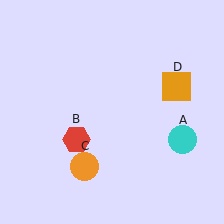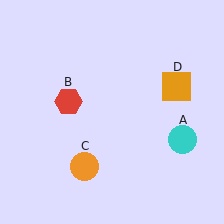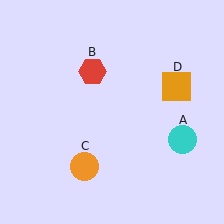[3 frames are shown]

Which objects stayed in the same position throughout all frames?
Cyan circle (object A) and orange circle (object C) and orange square (object D) remained stationary.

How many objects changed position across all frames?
1 object changed position: red hexagon (object B).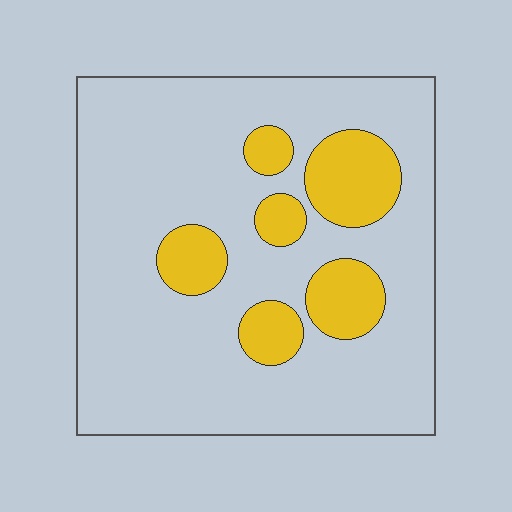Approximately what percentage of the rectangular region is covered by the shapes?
Approximately 20%.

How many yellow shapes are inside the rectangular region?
6.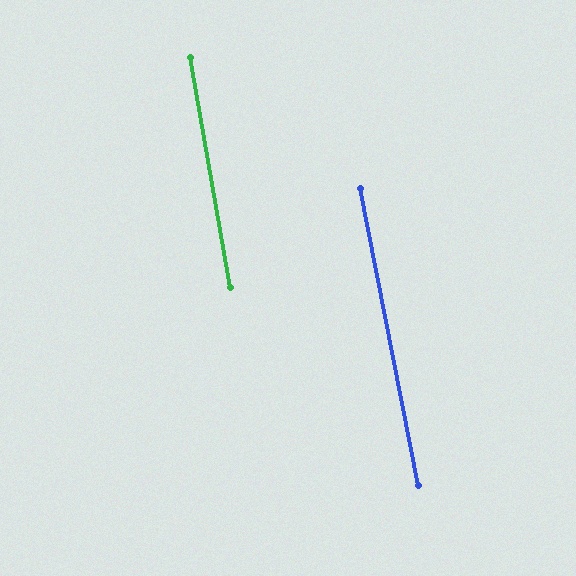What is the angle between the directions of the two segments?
Approximately 1 degree.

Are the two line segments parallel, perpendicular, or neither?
Parallel — their directions differ by only 1.2°.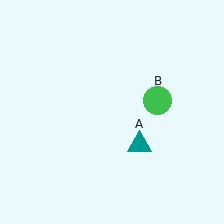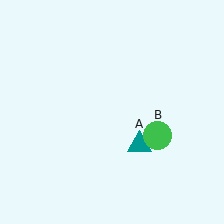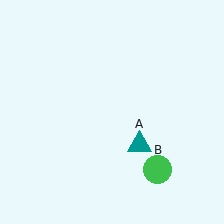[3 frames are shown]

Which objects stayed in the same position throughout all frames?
Teal triangle (object A) remained stationary.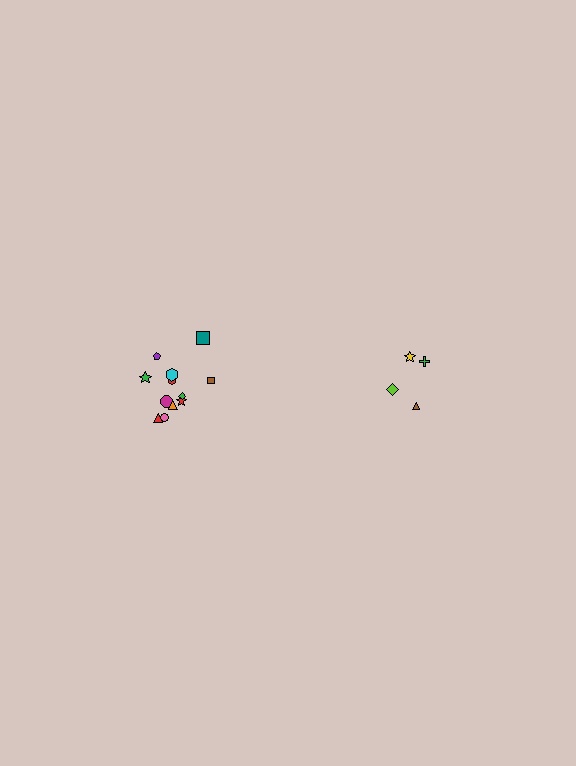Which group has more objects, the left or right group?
The left group.